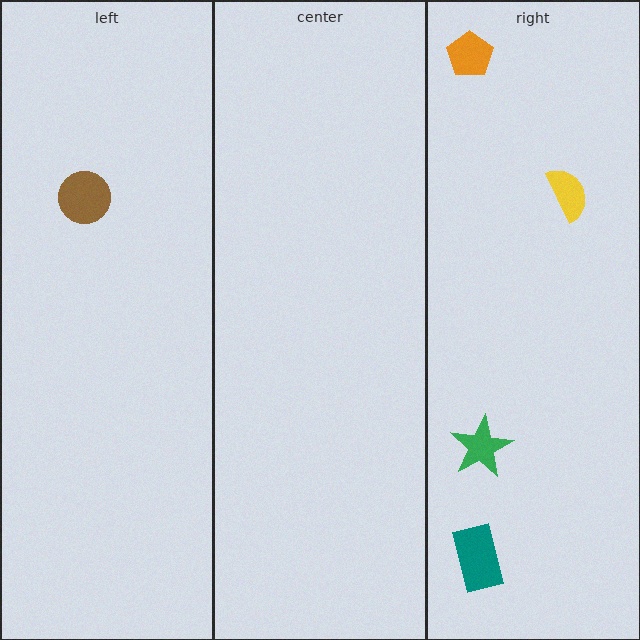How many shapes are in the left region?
1.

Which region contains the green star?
The right region.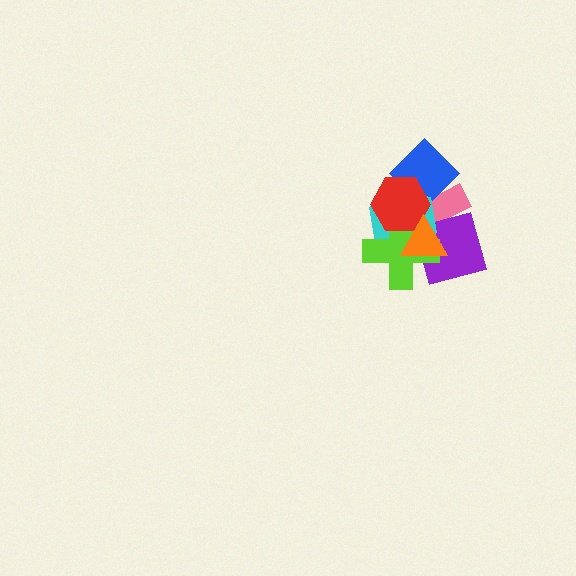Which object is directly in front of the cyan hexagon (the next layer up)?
The lime cross is directly in front of the cyan hexagon.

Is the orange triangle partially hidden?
No, no other shape covers it.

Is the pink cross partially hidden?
Yes, it is partially covered by another shape.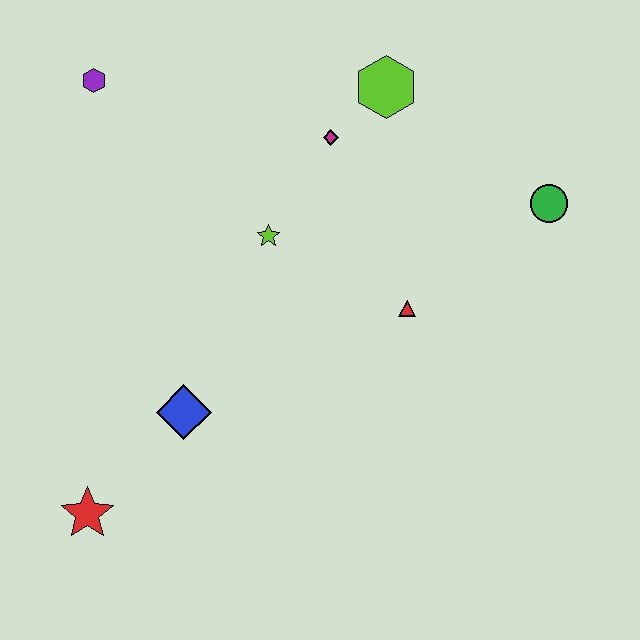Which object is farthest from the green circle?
The red star is farthest from the green circle.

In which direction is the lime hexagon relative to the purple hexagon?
The lime hexagon is to the right of the purple hexagon.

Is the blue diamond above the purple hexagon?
No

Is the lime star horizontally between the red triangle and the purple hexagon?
Yes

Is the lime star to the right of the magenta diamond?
No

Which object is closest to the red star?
The blue diamond is closest to the red star.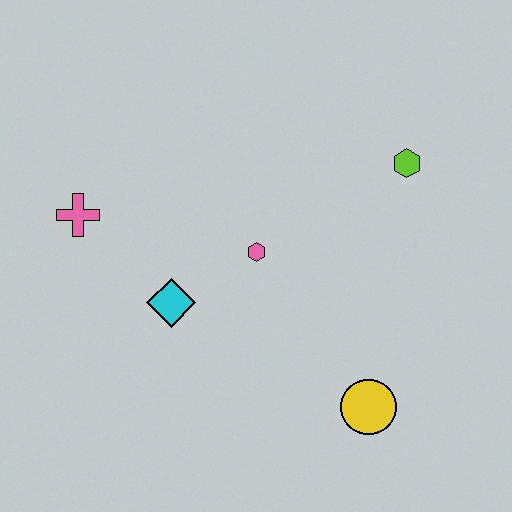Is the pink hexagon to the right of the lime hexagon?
No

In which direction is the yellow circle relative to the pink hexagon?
The yellow circle is below the pink hexagon.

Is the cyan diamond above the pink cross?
No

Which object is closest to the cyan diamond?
The pink hexagon is closest to the cyan diamond.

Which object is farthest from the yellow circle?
The pink cross is farthest from the yellow circle.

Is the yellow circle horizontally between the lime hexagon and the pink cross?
Yes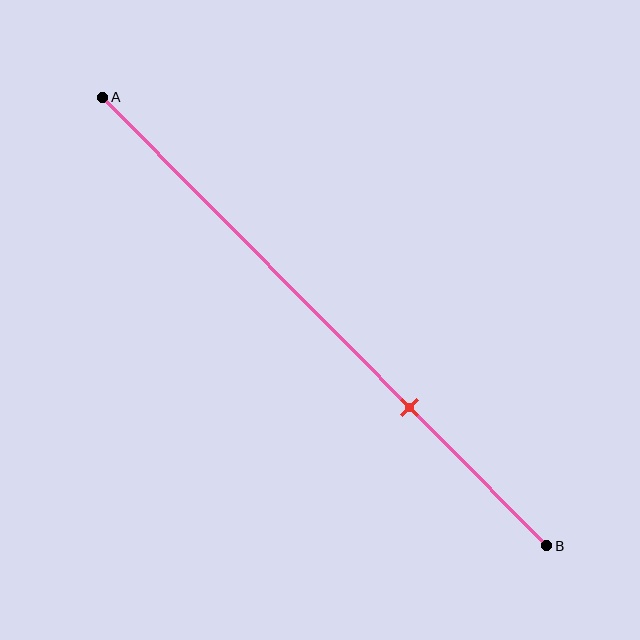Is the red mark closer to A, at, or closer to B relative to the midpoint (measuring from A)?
The red mark is closer to point B than the midpoint of segment AB.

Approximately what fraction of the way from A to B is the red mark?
The red mark is approximately 70% of the way from A to B.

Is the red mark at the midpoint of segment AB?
No, the mark is at about 70% from A, not at the 50% midpoint.